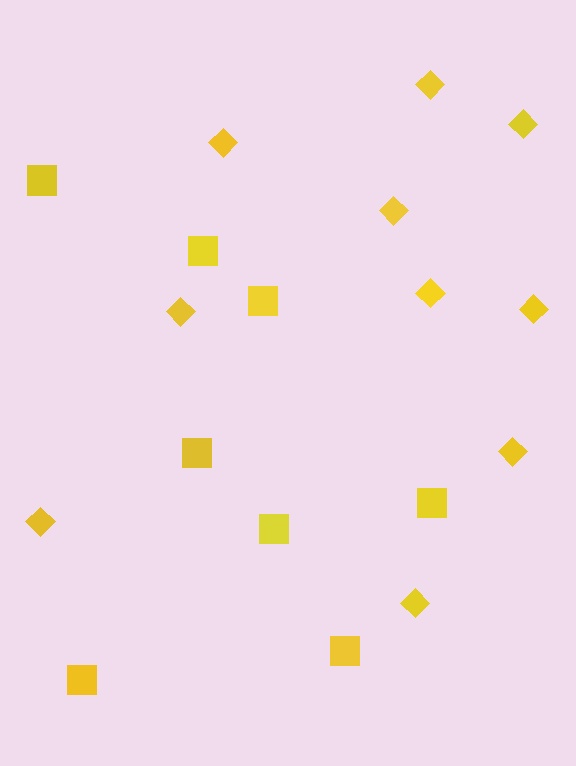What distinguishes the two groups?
There are 2 groups: one group of diamonds (10) and one group of squares (8).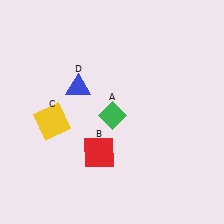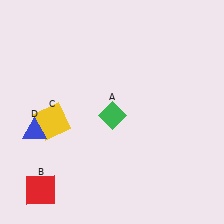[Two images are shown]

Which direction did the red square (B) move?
The red square (B) moved left.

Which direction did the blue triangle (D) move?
The blue triangle (D) moved down.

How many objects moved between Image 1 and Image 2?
2 objects moved between the two images.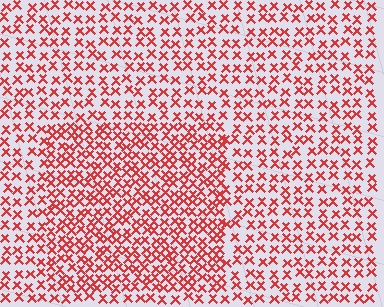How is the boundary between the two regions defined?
The boundary is defined by a change in element density (approximately 1.7x ratio). All elements are the same color, size, and shape.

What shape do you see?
I see a rectangle.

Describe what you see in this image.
The image contains small red elements arranged at two different densities. A rectangle-shaped region is visible where the elements are more densely packed than the surrounding area.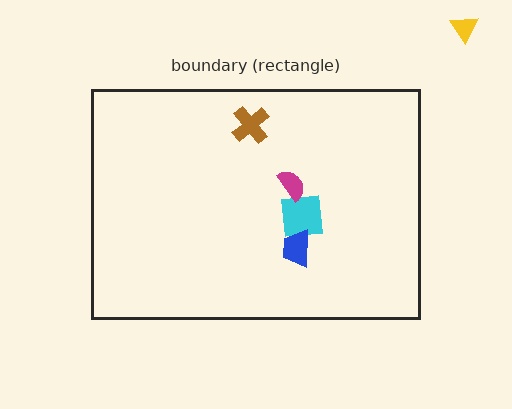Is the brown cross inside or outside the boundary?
Inside.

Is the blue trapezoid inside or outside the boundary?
Inside.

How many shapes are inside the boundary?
4 inside, 1 outside.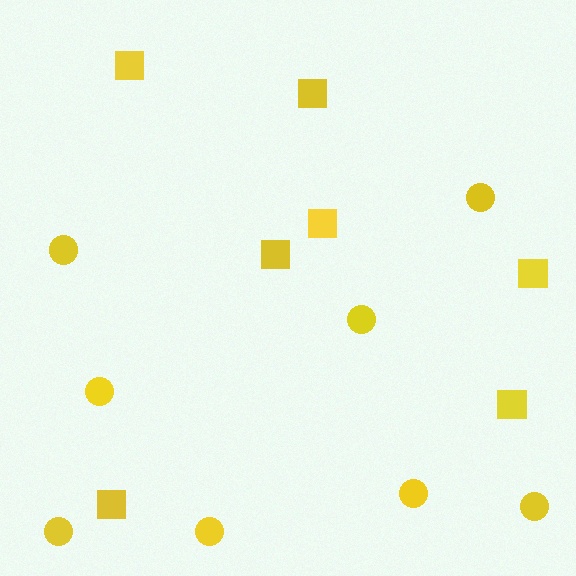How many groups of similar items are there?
There are 2 groups: one group of circles (8) and one group of squares (7).